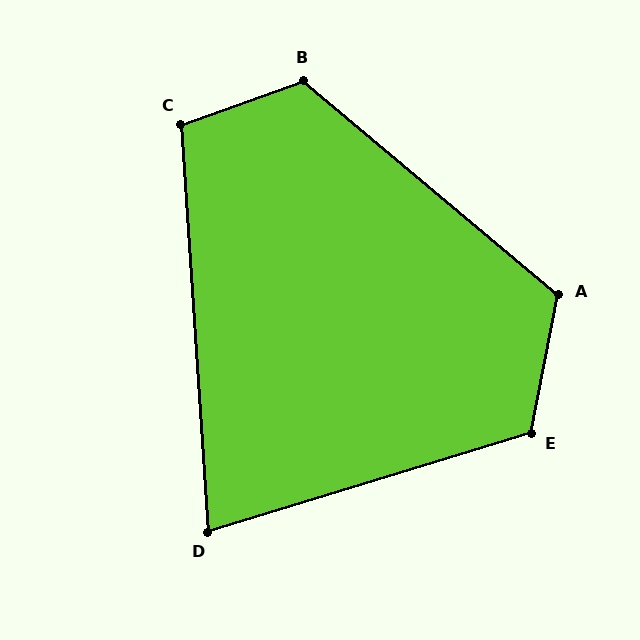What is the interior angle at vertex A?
Approximately 119 degrees (obtuse).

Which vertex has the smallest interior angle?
D, at approximately 77 degrees.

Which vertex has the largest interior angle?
B, at approximately 120 degrees.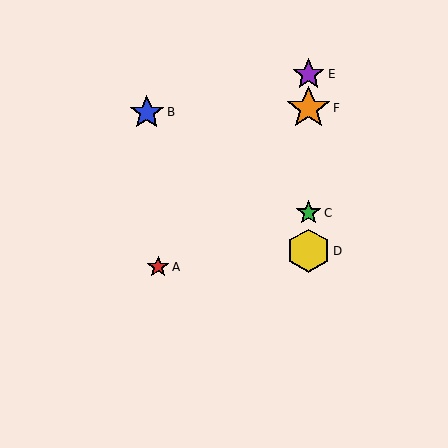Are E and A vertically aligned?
No, E is at x≈309 and A is at x≈158.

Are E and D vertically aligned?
Yes, both are at x≈309.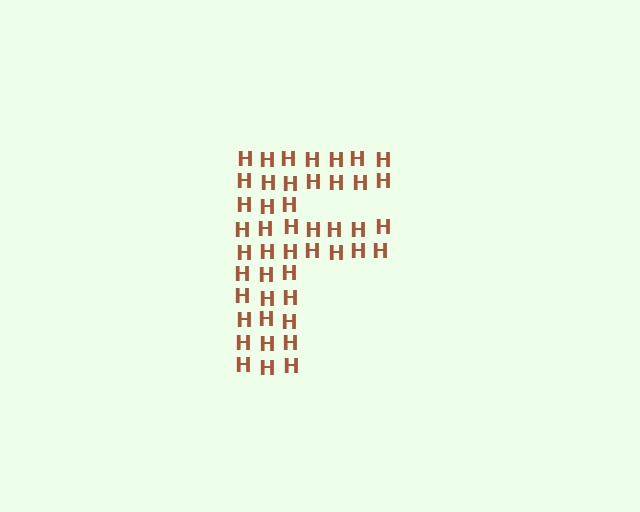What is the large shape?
The large shape is the letter F.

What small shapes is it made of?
It is made of small letter H's.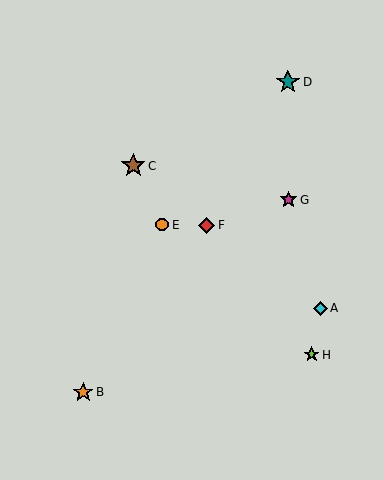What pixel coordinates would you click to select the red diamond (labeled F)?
Click at (207, 225) to select the red diamond F.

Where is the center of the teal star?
The center of the teal star is at (288, 82).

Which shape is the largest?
The brown star (labeled C) is the largest.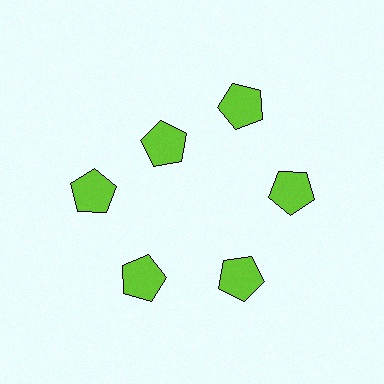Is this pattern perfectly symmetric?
No. The 6 lime pentagons are arranged in a ring, but one element near the 11 o'clock position is pulled inward toward the center, breaking the 6-fold rotational symmetry.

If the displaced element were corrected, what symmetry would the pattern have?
It would have 6-fold rotational symmetry — the pattern would map onto itself every 60 degrees.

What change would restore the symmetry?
The symmetry would be restored by moving it outward, back onto the ring so that all 6 pentagons sit at equal angles and equal distance from the center.